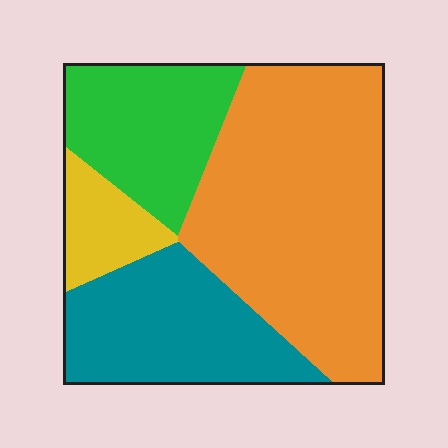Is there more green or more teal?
Teal.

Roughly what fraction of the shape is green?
Green takes up about one fifth (1/5) of the shape.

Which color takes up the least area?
Yellow, at roughly 10%.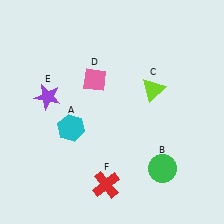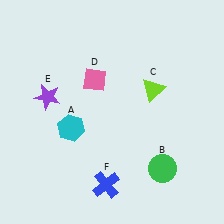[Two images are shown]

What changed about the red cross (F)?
In Image 1, F is red. In Image 2, it changed to blue.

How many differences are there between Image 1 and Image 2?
There is 1 difference between the two images.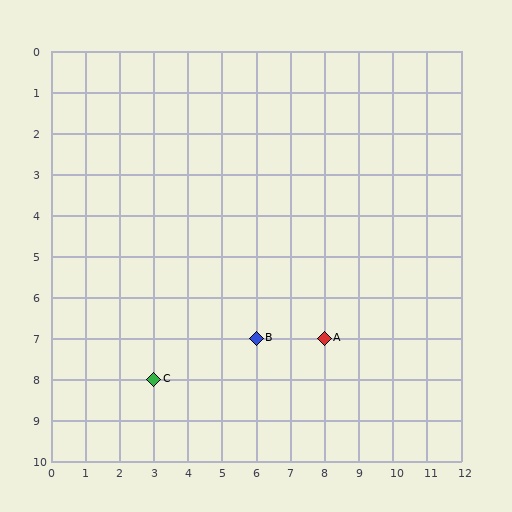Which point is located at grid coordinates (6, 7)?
Point B is at (6, 7).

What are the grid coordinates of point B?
Point B is at grid coordinates (6, 7).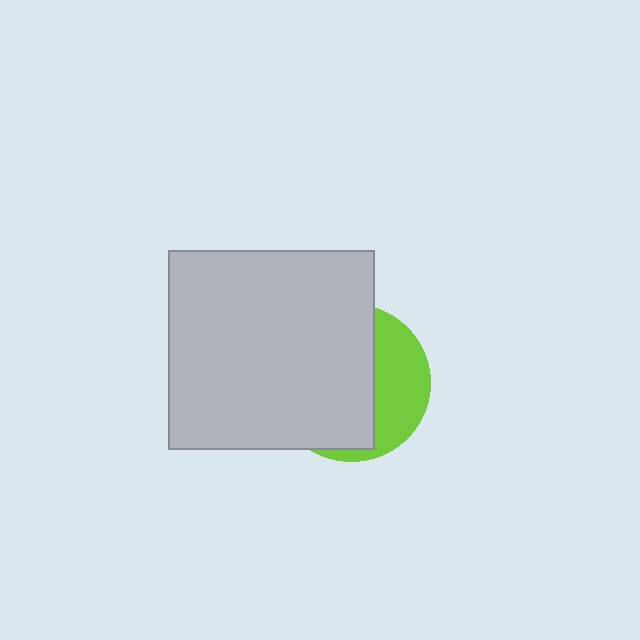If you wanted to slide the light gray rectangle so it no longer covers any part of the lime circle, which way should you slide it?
Slide it left — that is the most direct way to separate the two shapes.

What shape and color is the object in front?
The object in front is a light gray rectangle.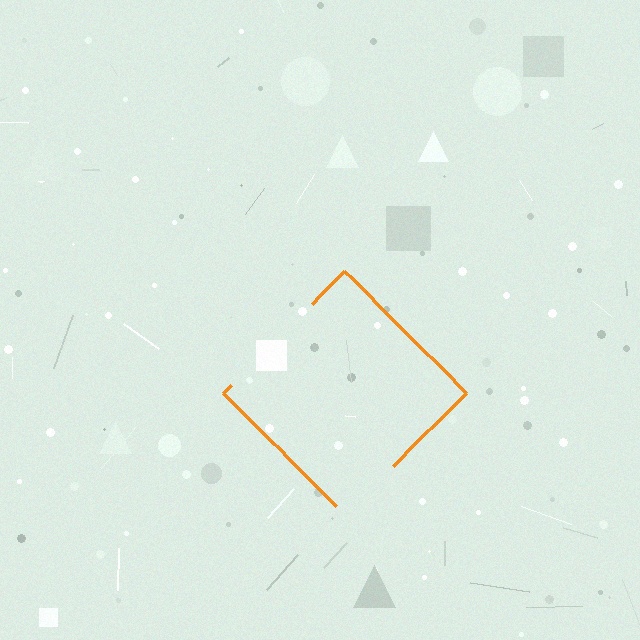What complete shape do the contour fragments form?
The contour fragments form a diamond.